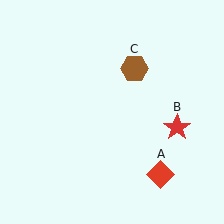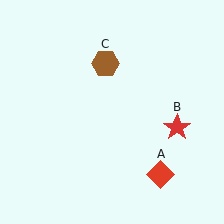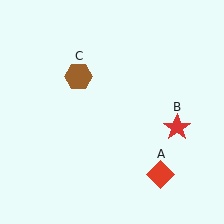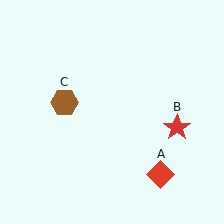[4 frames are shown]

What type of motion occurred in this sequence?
The brown hexagon (object C) rotated counterclockwise around the center of the scene.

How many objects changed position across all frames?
1 object changed position: brown hexagon (object C).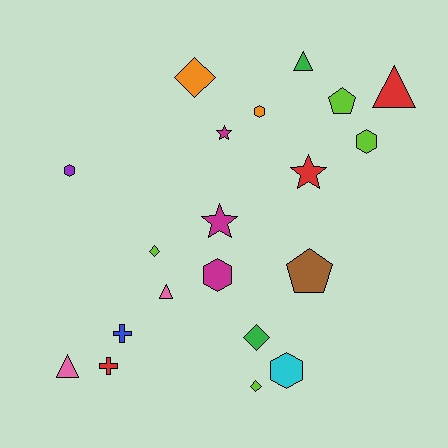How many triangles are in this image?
There are 4 triangles.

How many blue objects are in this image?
There is 1 blue object.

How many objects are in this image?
There are 20 objects.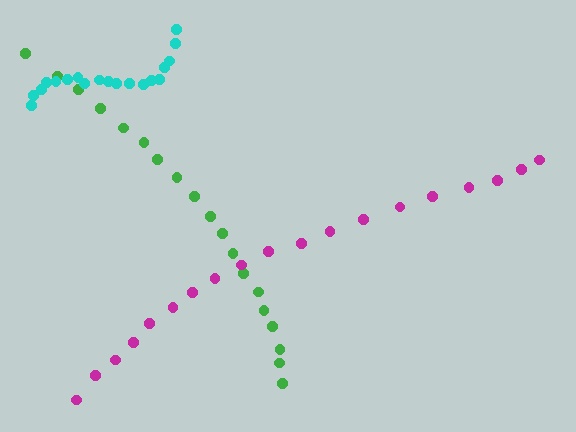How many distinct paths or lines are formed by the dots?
There are 3 distinct paths.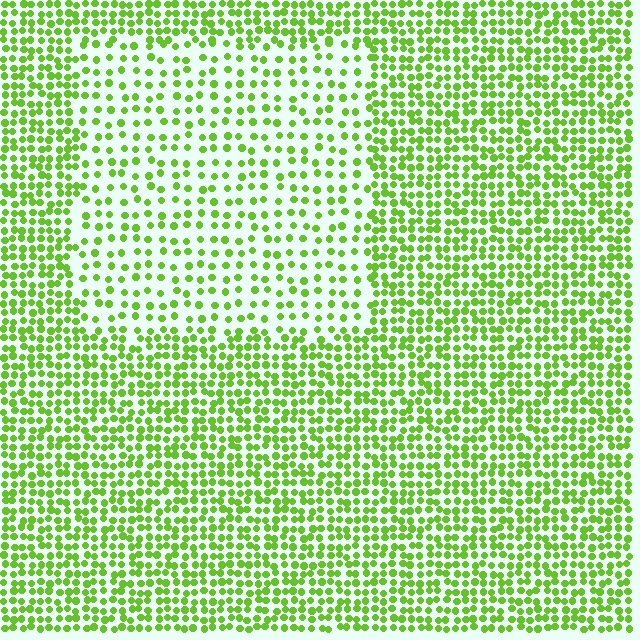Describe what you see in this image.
The image contains small lime elements arranged at two different densities. A rectangle-shaped region is visible where the elements are less densely packed than the surrounding area.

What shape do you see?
I see a rectangle.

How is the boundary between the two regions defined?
The boundary is defined by a change in element density (approximately 2.1x ratio). All elements are the same color, size, and shape.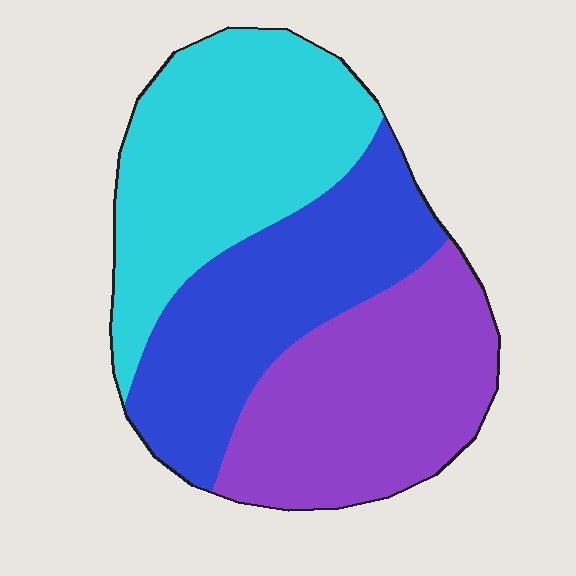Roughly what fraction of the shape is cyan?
Cyan takes up between a quarter and a half of the shape.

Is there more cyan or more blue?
Cyan.